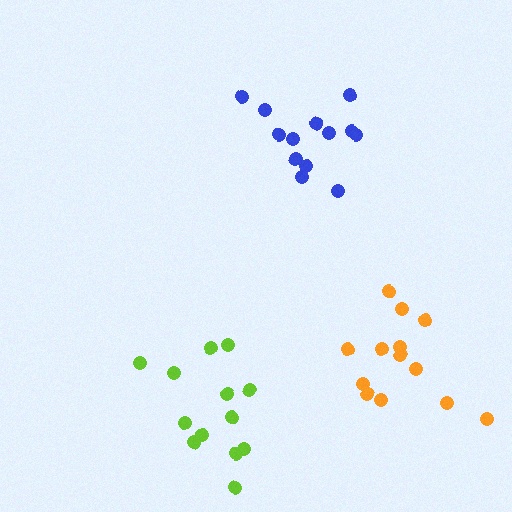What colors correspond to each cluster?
The clusters are colored: lime, orange, blue.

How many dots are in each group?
Group 1: 13 dots, Group 2: 13 dots, Group 3: 13 dots (39 total).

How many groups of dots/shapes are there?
There are 3 groups.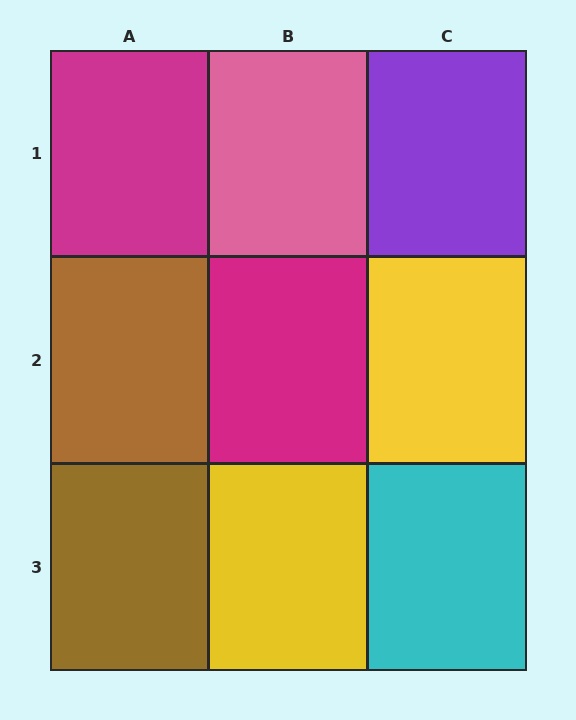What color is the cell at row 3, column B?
Yellow.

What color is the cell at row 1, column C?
Purple.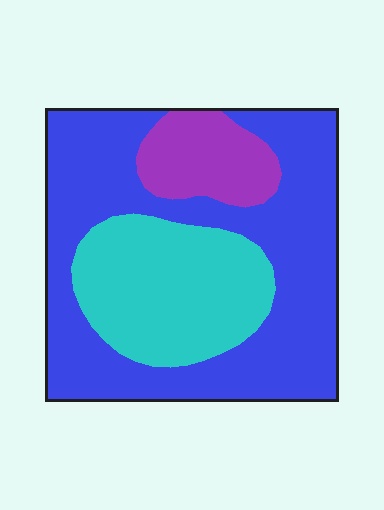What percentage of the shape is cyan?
Cyan covers roughly 30% of the shape.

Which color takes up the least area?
Purple, at roughly 15%.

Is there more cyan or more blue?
Blue.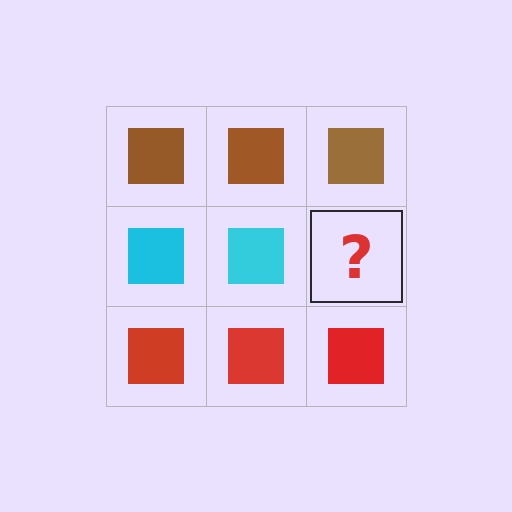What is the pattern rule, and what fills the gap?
The rule is that each row has a consistent color. The gap should be filled with a cyan square.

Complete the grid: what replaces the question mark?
The question mark should be replaced with a cyan square.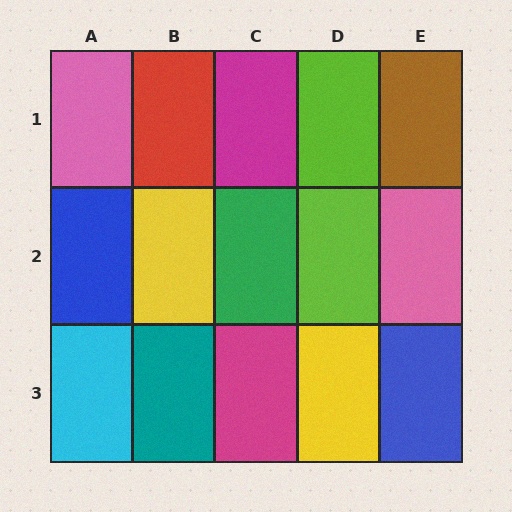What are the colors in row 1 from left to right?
Pink, red, magenta, lime, brown.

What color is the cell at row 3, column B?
Teal.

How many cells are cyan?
1 cell is cyan.